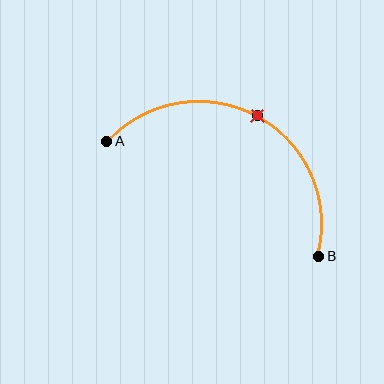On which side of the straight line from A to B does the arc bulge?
The arc bulges above the straight line connecting A and B.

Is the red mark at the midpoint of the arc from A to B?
Yes. The red mark lies on the arc at equal arc-length from both A and B — it is the arc midpoint.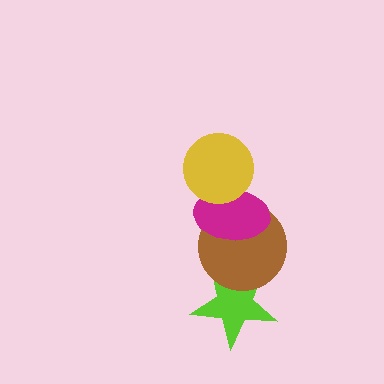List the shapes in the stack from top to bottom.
From top to bottom: the yellow circle, the magenta ellipse, the brown circle, the lime star.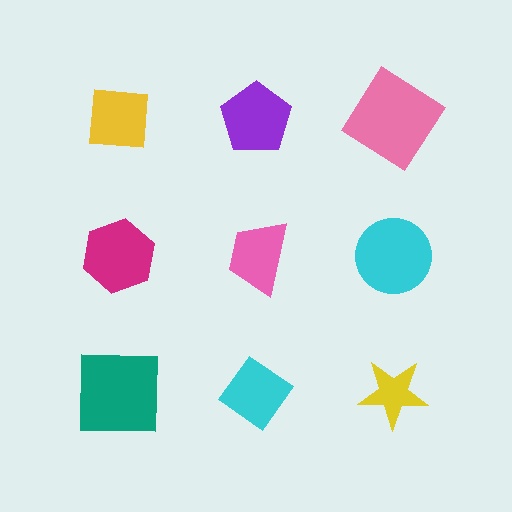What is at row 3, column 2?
A cyan diamond.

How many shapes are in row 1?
3 shapes.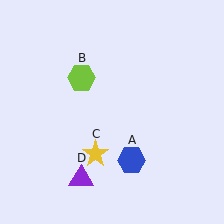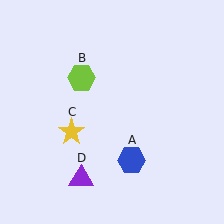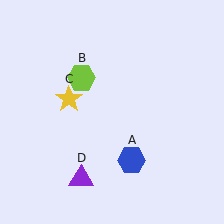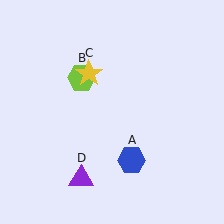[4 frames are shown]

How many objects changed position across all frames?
1 object changed position: yellow star (object C).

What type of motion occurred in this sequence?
The yellow star (object C) rotated clockwise around the center of the scene.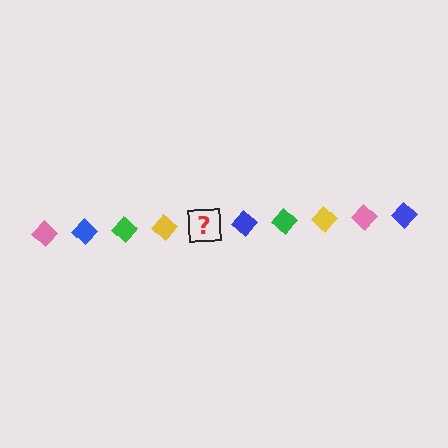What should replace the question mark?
The question mark should be replaced with a pink diamond.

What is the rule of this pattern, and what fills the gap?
The rule is that the pattern cycles through pink, blue, green, yellow diamonds. The gap should be filled with a pink diamond.